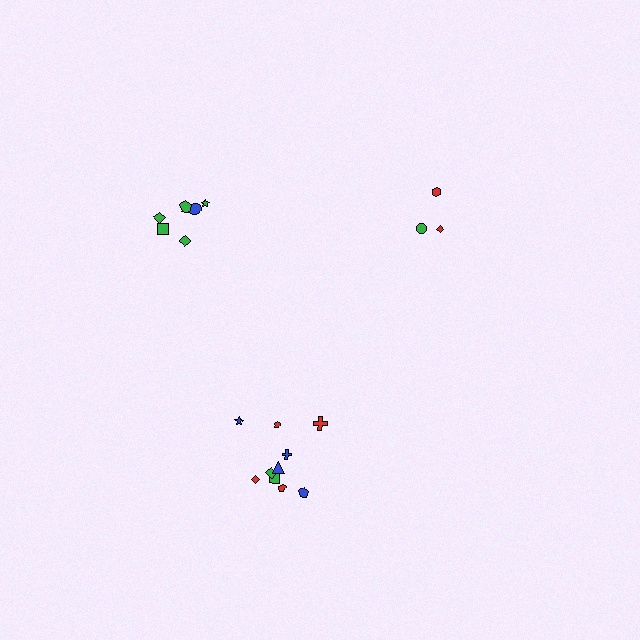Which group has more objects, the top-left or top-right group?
The top-left group.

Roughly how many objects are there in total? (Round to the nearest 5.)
Roughly 20 objects in total.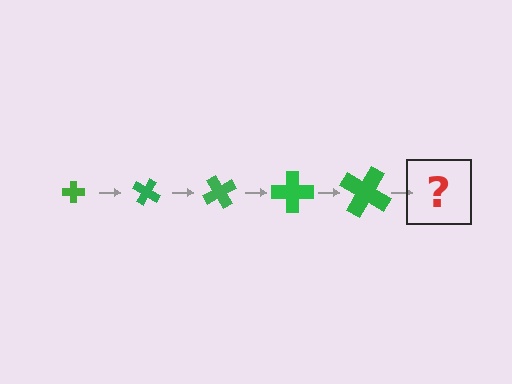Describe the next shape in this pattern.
It should be a cross, larger than the previous one and rotated 150 degrees from the start.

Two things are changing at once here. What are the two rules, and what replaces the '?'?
The two rules are that the cross grows larger each step and it rotates 30 degrees each step. The '?' should be a cross, larger than the previous one and rotated 150 degrees from the start.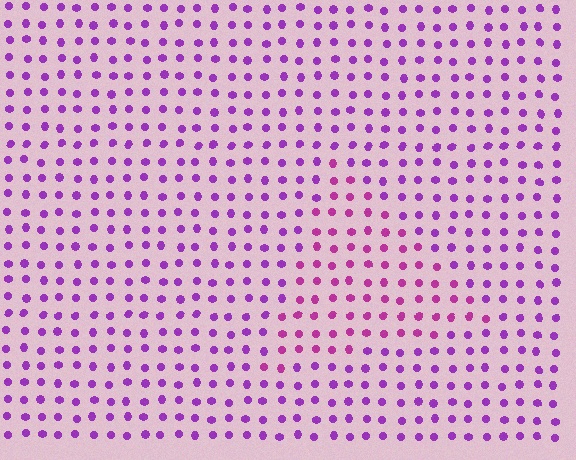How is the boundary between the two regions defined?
The boundary is defined purely by a slight shift in hue (about 28 degrees). Spacing, size, and orientation are identical on both sides.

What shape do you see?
I see a triangle.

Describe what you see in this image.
The image is filled with small purple elements in a uniform arrangement. A triangle-shaped region is visible where the elements are tinted to a slightly different hue, forming a subtle color boundary.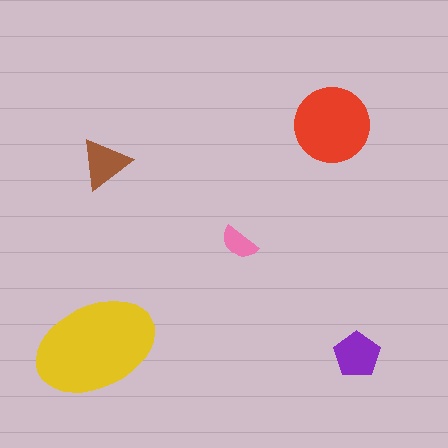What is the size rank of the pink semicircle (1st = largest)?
5th.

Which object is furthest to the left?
The yellow ellipse is leftmost.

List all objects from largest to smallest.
The yellow ellipse, the red circle, the purple pentagon, the brown triangle, the pink semicircle.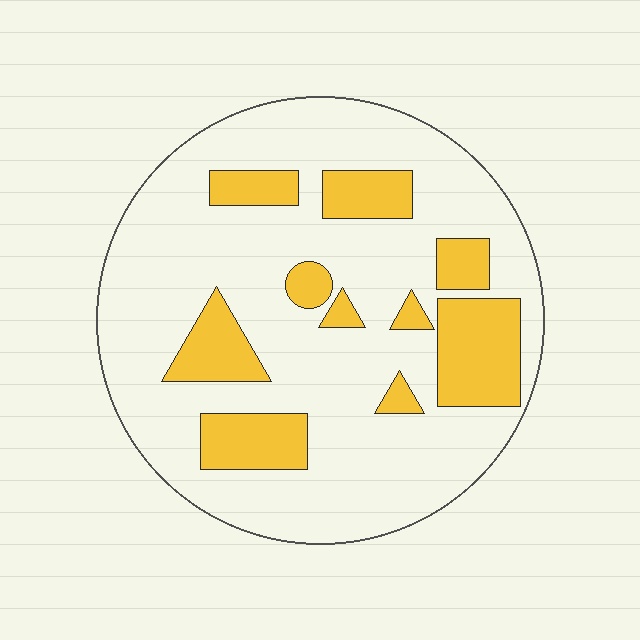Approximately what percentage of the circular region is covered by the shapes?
Approximately 25%.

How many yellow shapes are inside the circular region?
10.